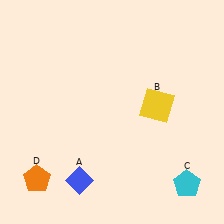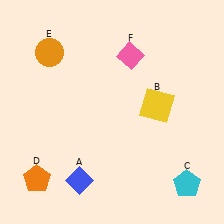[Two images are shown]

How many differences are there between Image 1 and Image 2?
There are 2 differences between the two images.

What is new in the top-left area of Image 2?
An orange circle (E) was added in the top-left area of Image 2.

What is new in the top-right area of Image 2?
A pink diamond (F) was added in the top-right area of Image 2.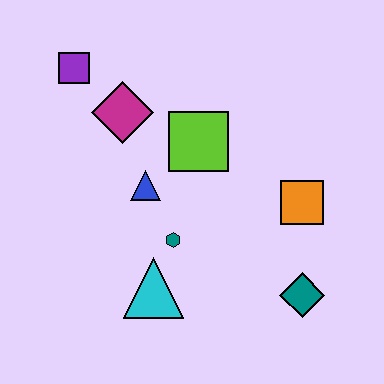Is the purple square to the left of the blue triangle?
Yes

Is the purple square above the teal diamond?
Yes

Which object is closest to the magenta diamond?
The purple square is closest to the magenta diamond.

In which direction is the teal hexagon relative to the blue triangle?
The teal hexagon is below the blue triangle.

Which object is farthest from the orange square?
The purple square is farthest from the orange square.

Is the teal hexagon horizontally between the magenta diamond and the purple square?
No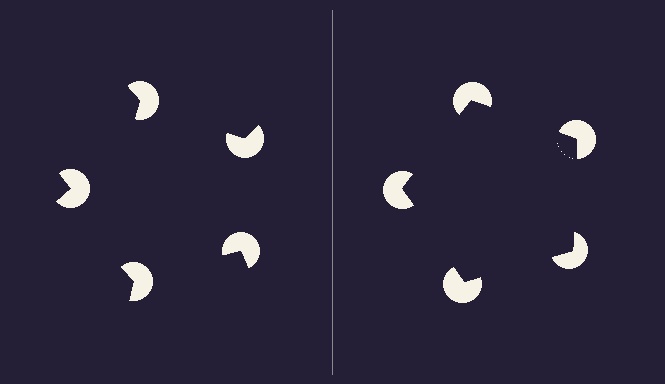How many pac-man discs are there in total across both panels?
10 — 5 on each side.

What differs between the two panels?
The pac-man discs are positioned identically on both sides; only the wedge orientations differ. On the right they align to a pentagon; on the left they are misaligned.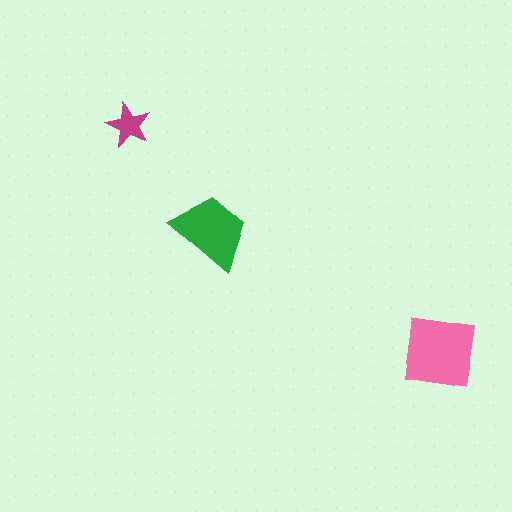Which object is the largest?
The pink square.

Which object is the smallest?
The magenta star.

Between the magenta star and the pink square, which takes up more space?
The pink square.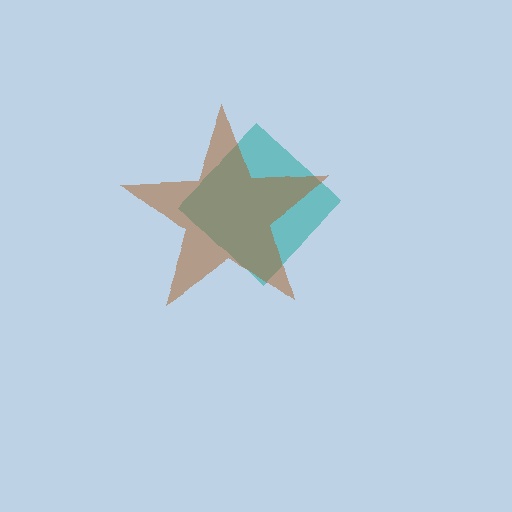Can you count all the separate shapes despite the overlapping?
Yes, there are 2 separate shapes.